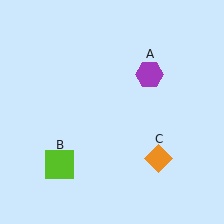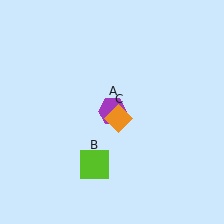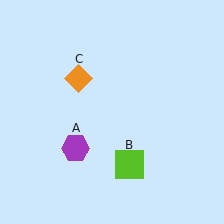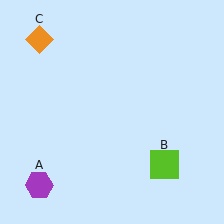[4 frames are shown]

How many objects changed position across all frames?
3 objects changed position: purple hexagon (object A), lime square (object B), orange diamond (object C).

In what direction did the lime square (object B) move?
The lime square (object B) moved right.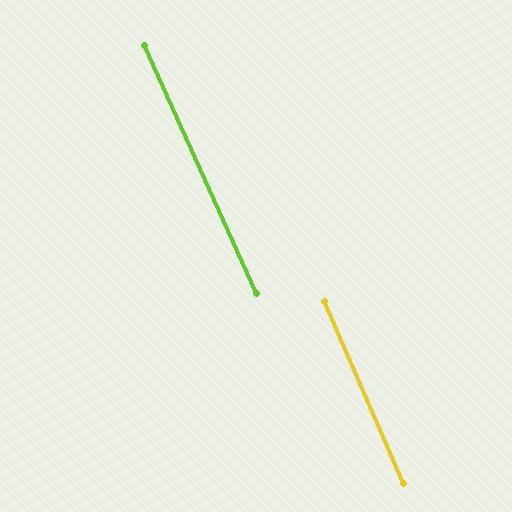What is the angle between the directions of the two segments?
Approximately 1 degree.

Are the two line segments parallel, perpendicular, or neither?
Parallel — their directions differ by only 1.0°.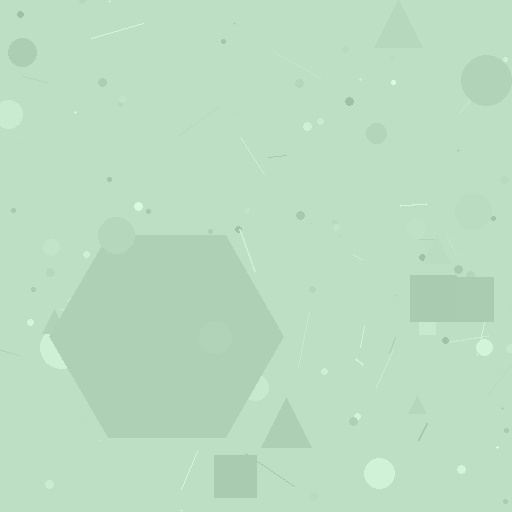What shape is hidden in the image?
A hexagon is hidden in the image.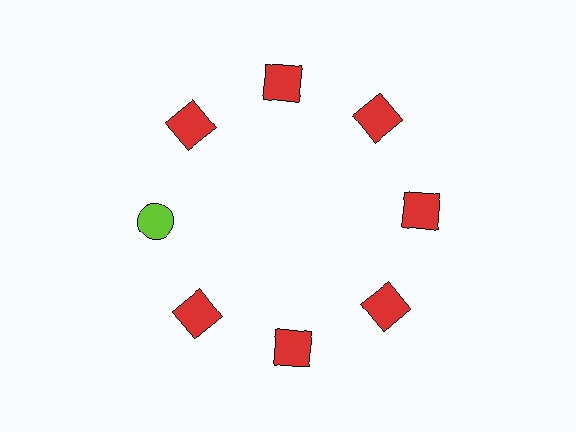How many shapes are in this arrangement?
There are 8 shapes arranged in a ring pattern.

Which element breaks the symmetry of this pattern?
The lime circle at roughly the 9 o'clock position breaks the symmetry. All other shapes are red squares.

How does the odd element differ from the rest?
It differs in both color (lime instead of red) and shape (circle instead of square).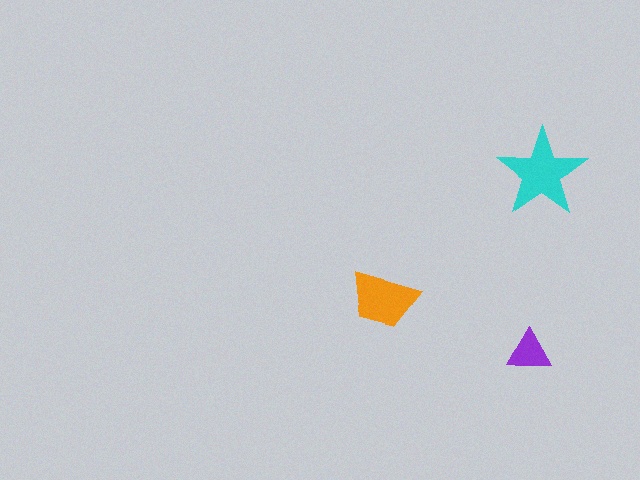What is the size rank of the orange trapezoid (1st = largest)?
2nd.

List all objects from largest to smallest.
The cyan star, the orange trapezoid, the purple triangle.